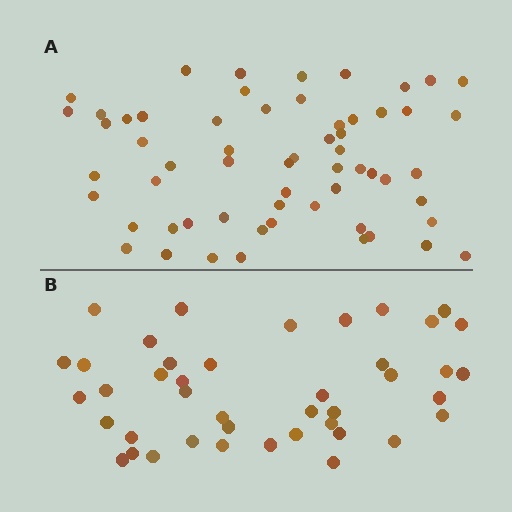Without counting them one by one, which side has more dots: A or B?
Region A (the top region) has more dots.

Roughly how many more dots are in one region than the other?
Region A has approximately 20 more dots than region B.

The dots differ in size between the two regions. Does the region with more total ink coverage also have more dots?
No. Region B has more total ink coverage because its dots are larger, but region A actually contains more individual dots. Total area can be misleading — the number of items is what matters here.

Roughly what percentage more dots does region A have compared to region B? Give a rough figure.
About 45% more.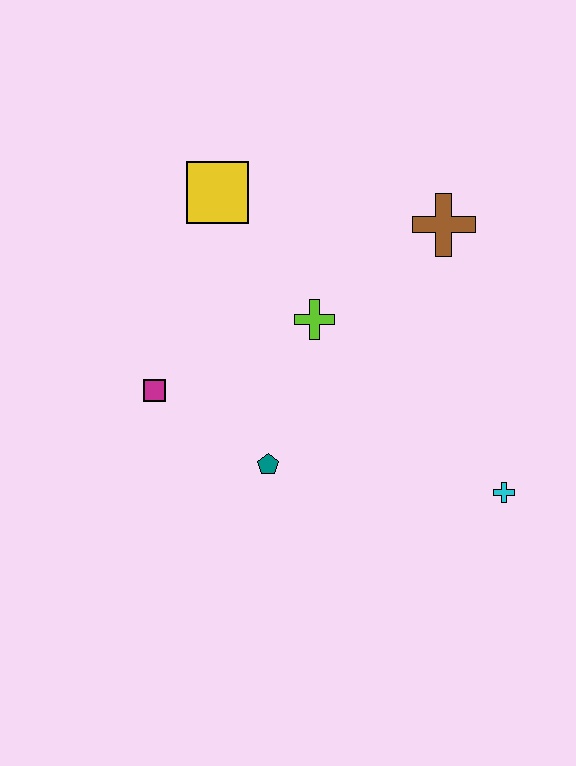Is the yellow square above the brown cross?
Yes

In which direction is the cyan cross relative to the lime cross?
The cyan cross is to the right of the lime cross.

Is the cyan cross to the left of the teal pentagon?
No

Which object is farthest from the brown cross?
The magenta square is farthest from the brown cross.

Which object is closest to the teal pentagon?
The magenta square is closest to the teal pentagon.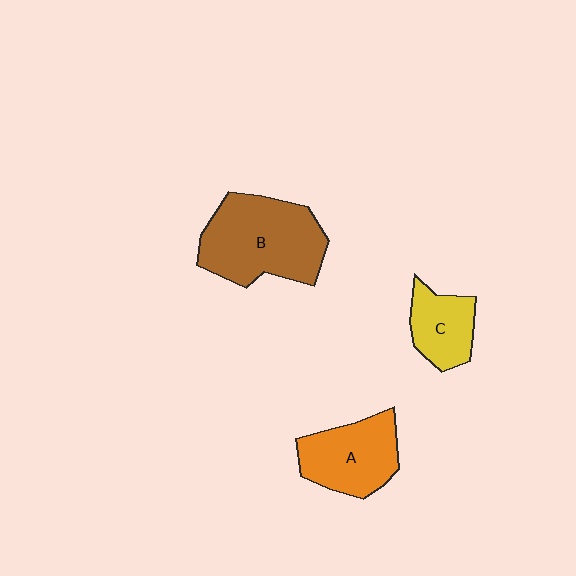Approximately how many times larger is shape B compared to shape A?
Approximately 1.4 times.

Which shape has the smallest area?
Shape C (yellow).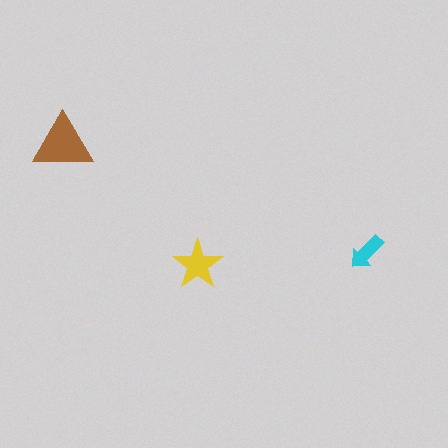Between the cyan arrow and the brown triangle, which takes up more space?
The brown triangle.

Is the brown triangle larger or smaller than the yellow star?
Larger.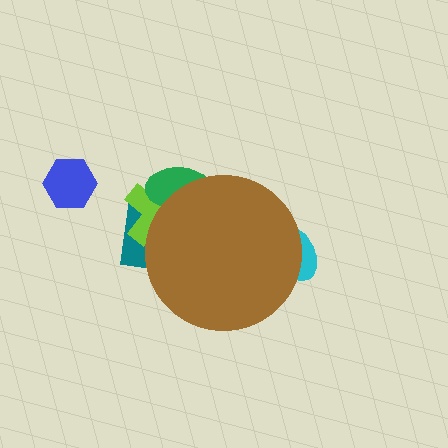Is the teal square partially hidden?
Yes, the teal square is partially hidden behind the brown circle.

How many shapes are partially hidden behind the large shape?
4 shapes are partially hidden.